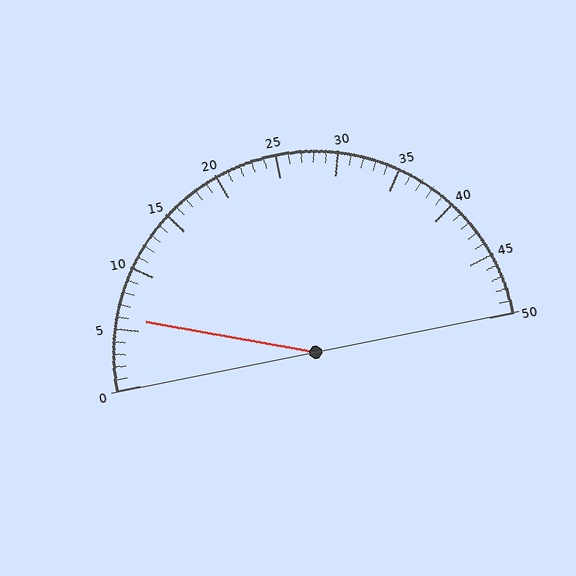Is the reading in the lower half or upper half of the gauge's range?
The reading is in the lower half of the range (0 to 50).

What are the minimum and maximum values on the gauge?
The gauge ranges from 0 to 50.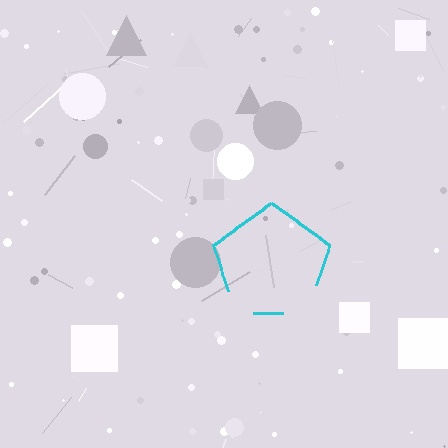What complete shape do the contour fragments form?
The contour fragments form a pentagon.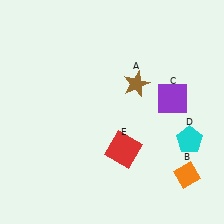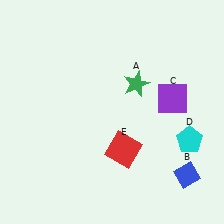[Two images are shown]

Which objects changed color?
A changed from brown to green. B changed from orange to blue.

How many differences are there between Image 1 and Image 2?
There are 2 differences between the two images.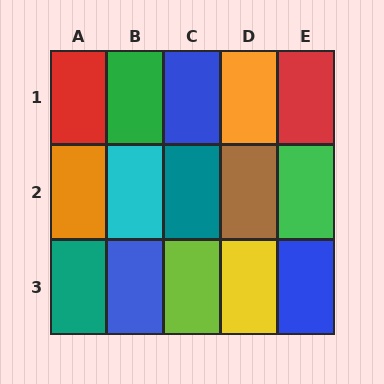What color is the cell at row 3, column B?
Blue.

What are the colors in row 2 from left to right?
Orange, cyan, teal, brown, green.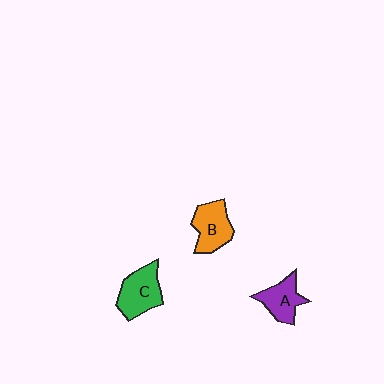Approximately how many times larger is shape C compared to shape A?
Approximately 1.3 times.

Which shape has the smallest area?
Shape A (purple).